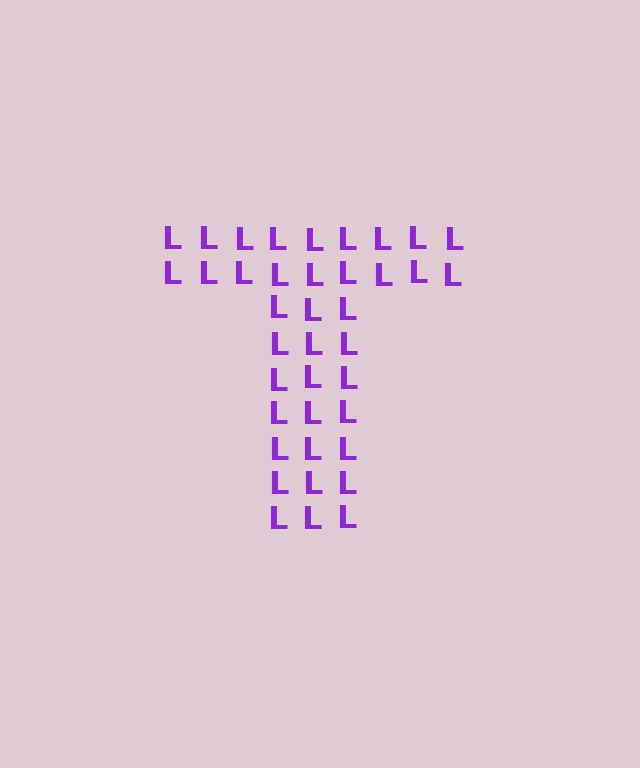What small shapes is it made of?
It is made of small letter L's.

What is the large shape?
The large shape is the letter T.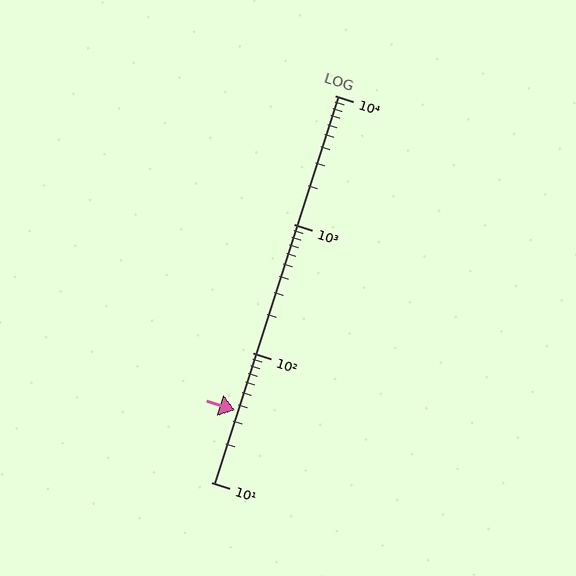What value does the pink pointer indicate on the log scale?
The pointer indicates approximately 36.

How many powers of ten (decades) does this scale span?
The scale spans 3 decades, from 10 to 10000.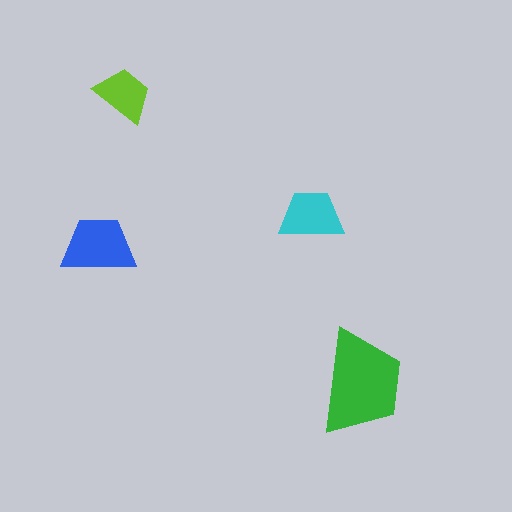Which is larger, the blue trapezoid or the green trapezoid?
The green one.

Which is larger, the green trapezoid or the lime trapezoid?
The green one.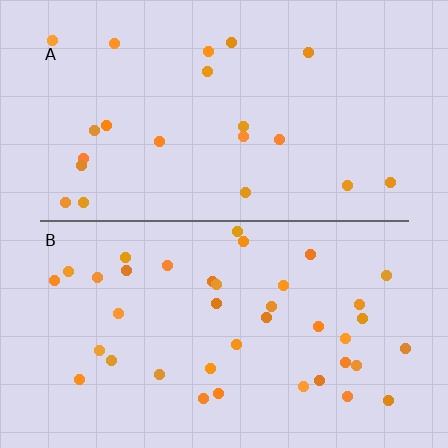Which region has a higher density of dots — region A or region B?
B (the bottom).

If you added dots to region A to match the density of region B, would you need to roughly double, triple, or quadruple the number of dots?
Approximately double.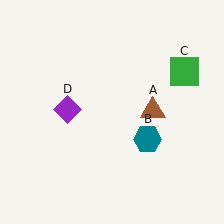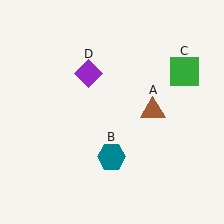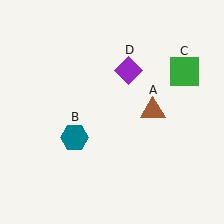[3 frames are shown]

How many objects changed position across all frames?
2 objects changed position: teal hexagon (object B), purple diamond (object D).